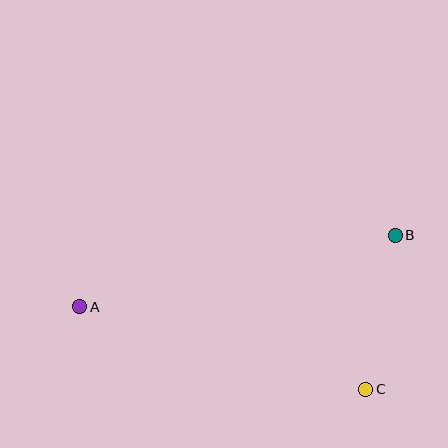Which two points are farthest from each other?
Points A and B are farthest from each other.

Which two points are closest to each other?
Points B and C are closest to each other.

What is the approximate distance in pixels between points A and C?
The distance between A and C is approximately 298 pixels.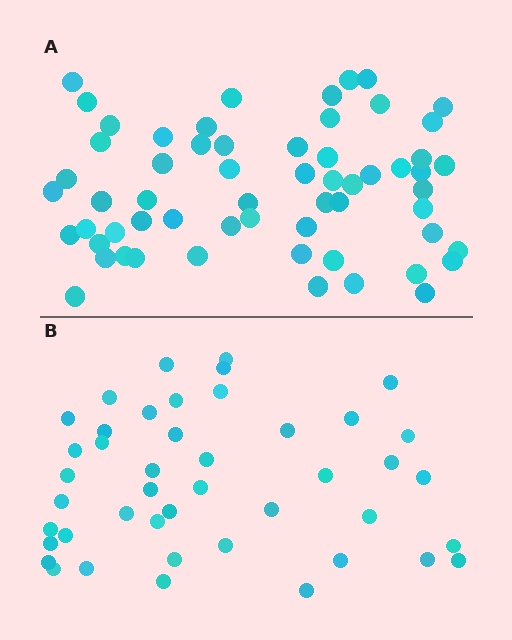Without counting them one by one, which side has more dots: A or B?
Region A (the top region) has more dots.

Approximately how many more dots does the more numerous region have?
Region A has approximately 15 more dots than region B.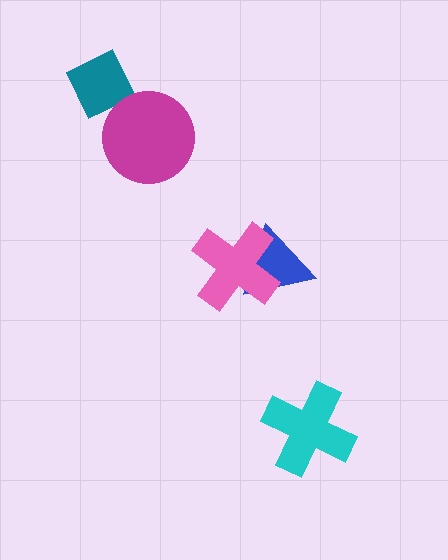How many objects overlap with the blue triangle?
1 object overlaps with the blue triangle.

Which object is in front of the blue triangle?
The pink cross is in front of the blue triangle.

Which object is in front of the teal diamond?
The magenta circle is in front of the teal diamond.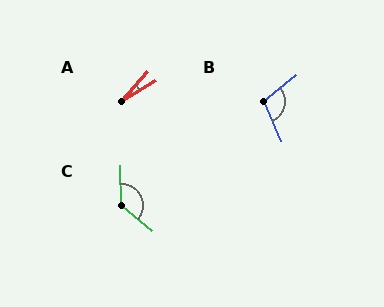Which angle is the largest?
C, at approximately 131 degrees.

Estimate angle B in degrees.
Approximately 105 degrees.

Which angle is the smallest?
A, at approximately 18 degrees.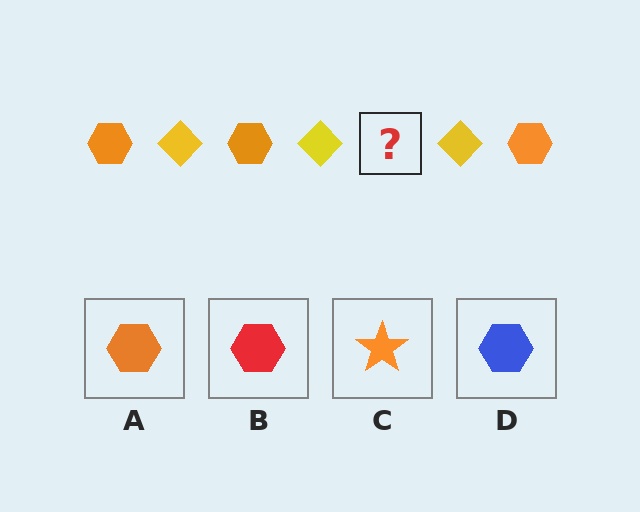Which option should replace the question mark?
Option A.